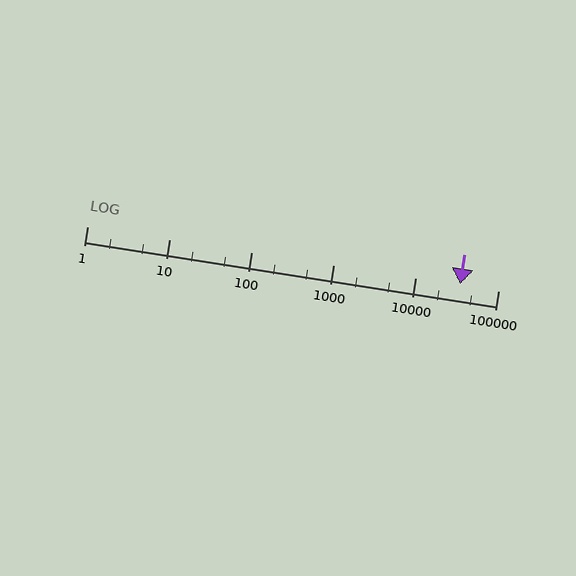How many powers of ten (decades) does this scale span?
The scale spans 5 decades, from 1 to 100000.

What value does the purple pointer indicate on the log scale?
The pointer indicates approximately 34000.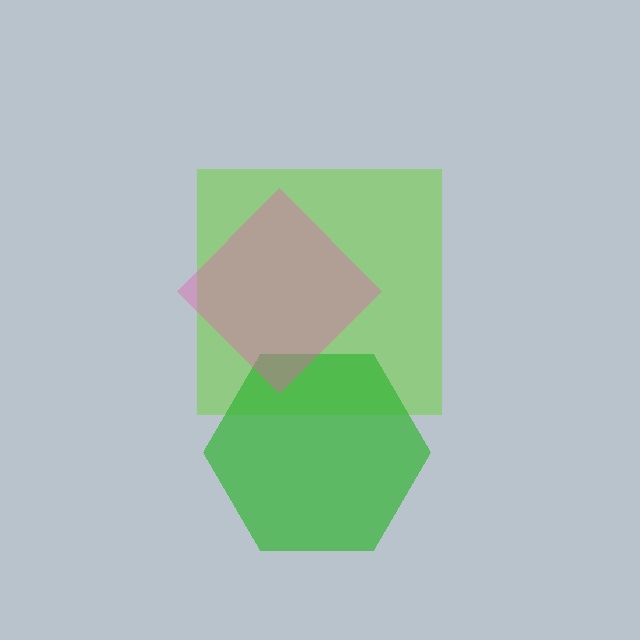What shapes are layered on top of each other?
The layered shapes are: a lime square, a green hexagon, a pink diamond.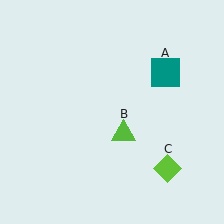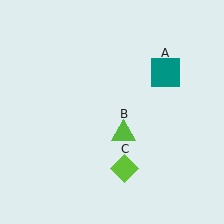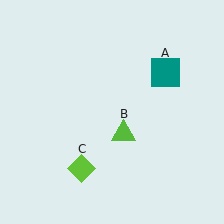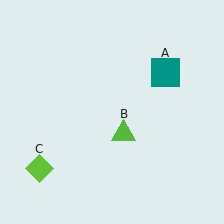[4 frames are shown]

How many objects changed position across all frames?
1 object changed position: lime diamond (object C).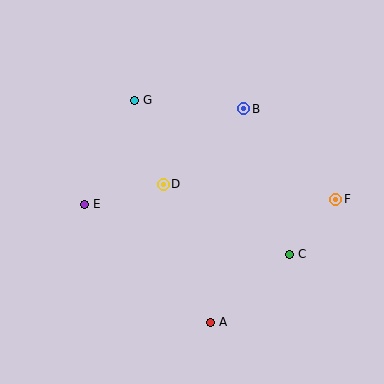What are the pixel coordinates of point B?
Point B is at (244, 109).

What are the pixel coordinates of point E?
Point E is at (85, 204).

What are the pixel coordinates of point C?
Point C is at (290, 254).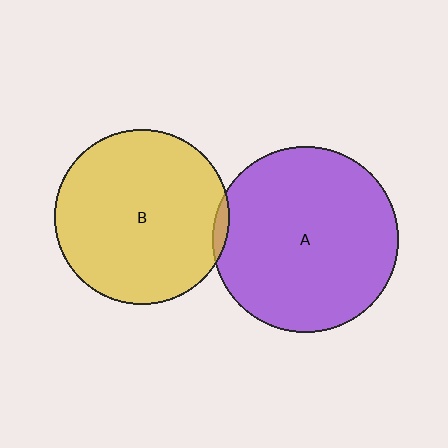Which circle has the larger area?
Circle A (purple).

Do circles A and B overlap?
Yes.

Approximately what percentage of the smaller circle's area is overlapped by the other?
Approximately 5%.